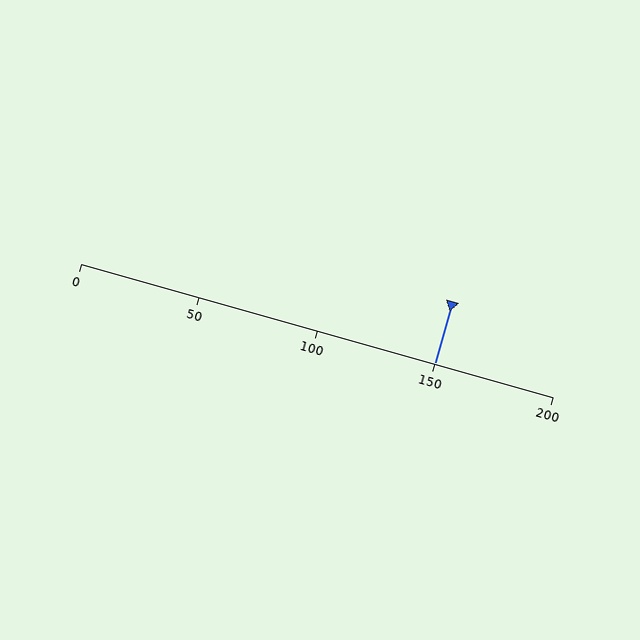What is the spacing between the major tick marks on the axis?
The major ticks are spaced 50 apart.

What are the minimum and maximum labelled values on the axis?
The axis runs from 0 to 200.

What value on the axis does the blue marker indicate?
The marker indicates approximately 150.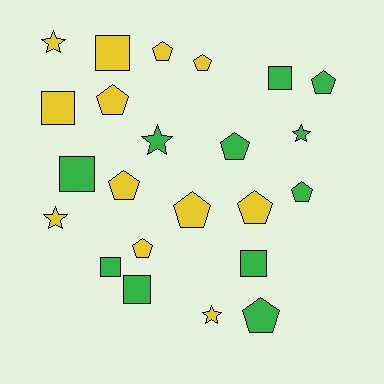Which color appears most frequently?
Yellow, with 12 objects.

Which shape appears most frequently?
Pentagon, with 11 objects.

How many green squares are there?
There are 5 green squares.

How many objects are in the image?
There are 23 objects.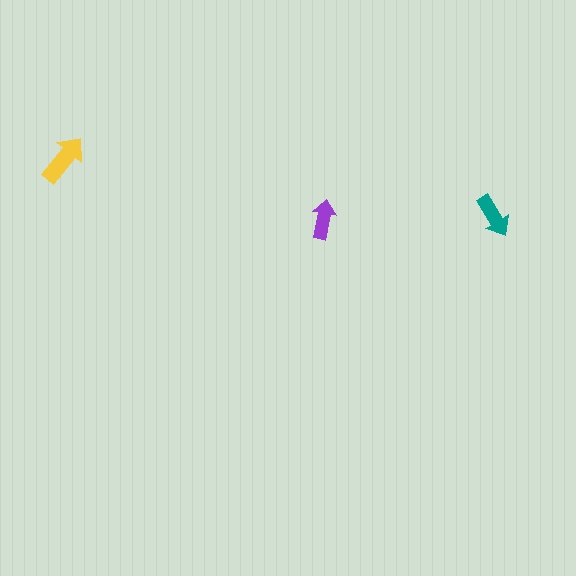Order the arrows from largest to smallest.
the yellow one, the teal one, the purple one.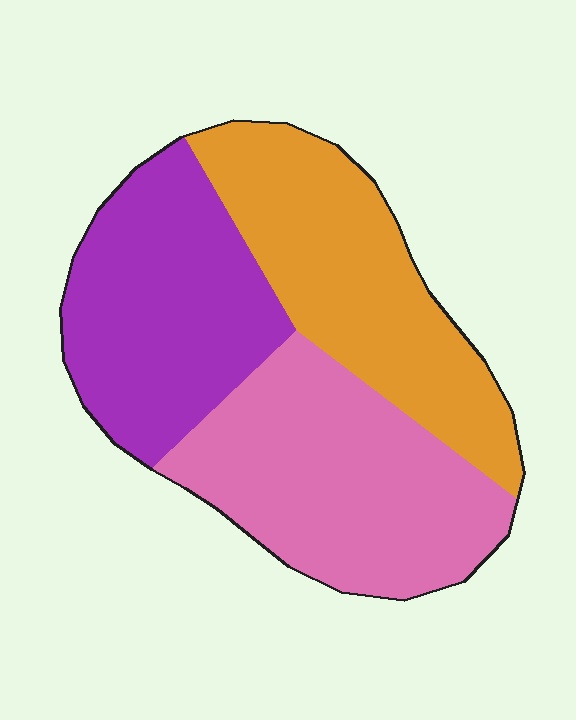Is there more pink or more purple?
Pink.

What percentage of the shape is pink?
Pink takes up about three eighths (3/8) of the shape.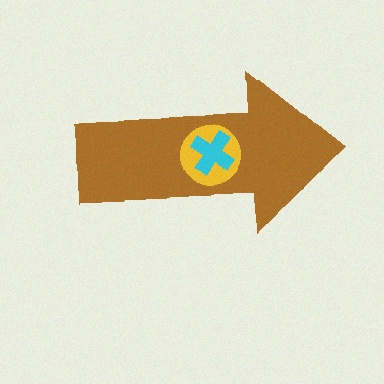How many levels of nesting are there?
3.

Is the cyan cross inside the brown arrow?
Yes.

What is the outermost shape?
The brown arrow.